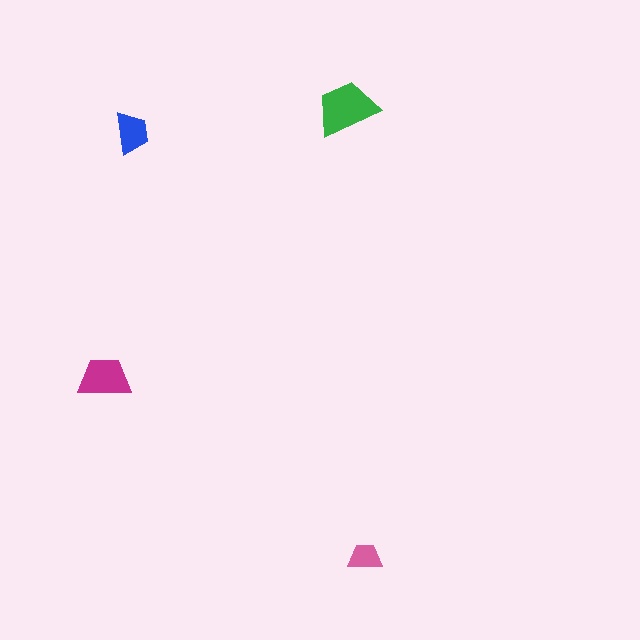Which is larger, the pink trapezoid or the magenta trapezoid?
The magenta one.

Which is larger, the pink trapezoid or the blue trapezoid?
The blue one.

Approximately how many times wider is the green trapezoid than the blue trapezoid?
About 1.5 times wider.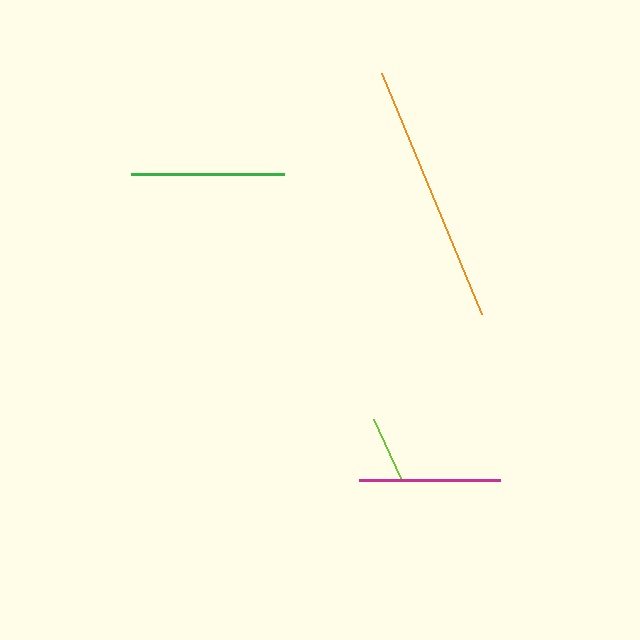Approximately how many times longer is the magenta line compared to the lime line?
The magenta line is approximately 2.2 times the length of the lime line.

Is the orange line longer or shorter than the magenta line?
The orange line is longer than the magenta line.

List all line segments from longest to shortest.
From longest to shortest: orange, green, magenta, lime.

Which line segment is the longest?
The orange line is the longest at approximately 261 pixels.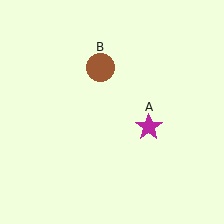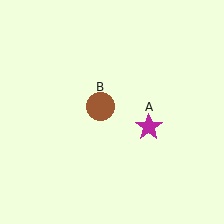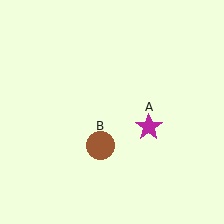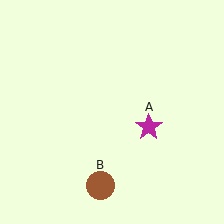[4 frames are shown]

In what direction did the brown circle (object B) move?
The brown circle (object B) moved down.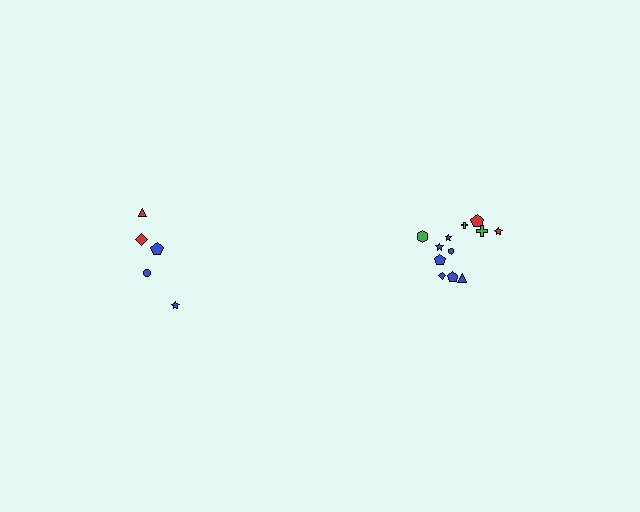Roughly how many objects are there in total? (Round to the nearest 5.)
Roughly 15 objects in total.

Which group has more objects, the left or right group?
The right group.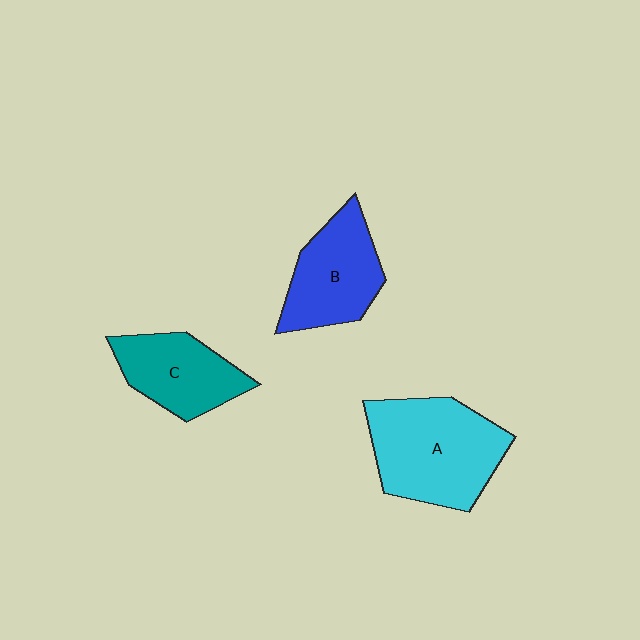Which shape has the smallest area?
Shape C (teal).